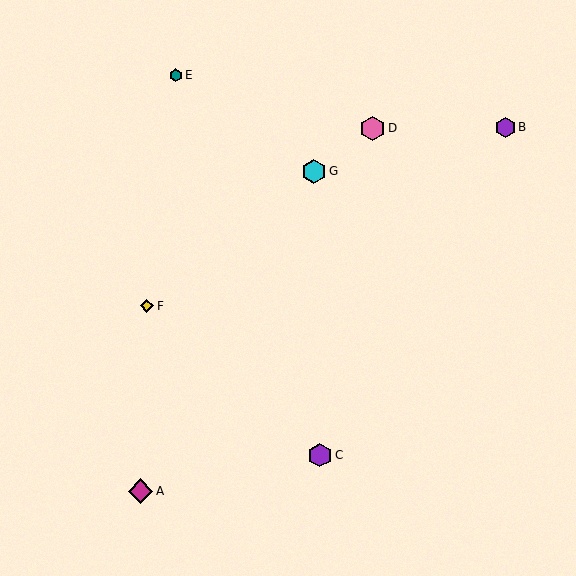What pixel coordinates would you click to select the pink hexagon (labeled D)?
Click at (373, 128) to select the pink hexagon D.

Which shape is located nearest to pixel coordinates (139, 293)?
The yellow diamond (labeled F) at (147, 306) is nearest to that location.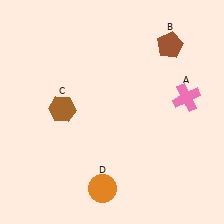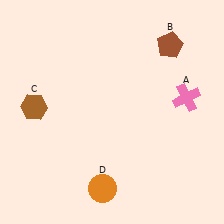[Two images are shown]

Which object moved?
The brown hexagon (C) moved left.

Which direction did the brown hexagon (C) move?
The brown hexagon (C) moved left.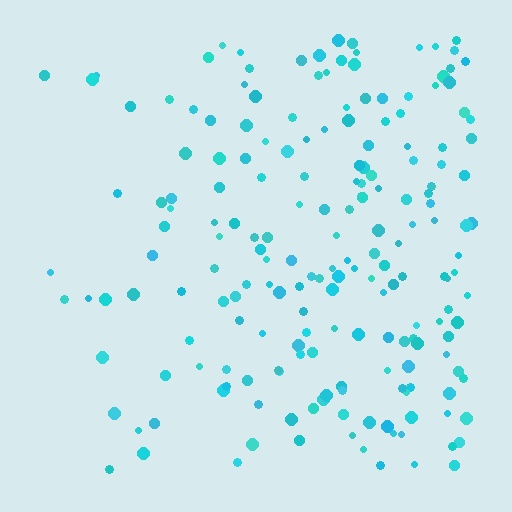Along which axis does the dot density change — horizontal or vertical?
Horizontal.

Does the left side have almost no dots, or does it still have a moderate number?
Still a moderate number, just noticeably fewer than the right.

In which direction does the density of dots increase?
From left to right, with the right side densest.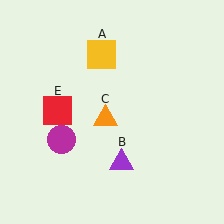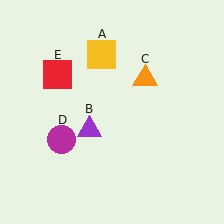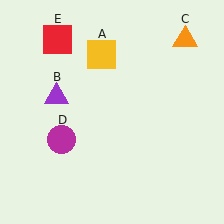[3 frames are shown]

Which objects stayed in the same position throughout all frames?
Yellow square (object A) and magenta circle (object D) remained stationary.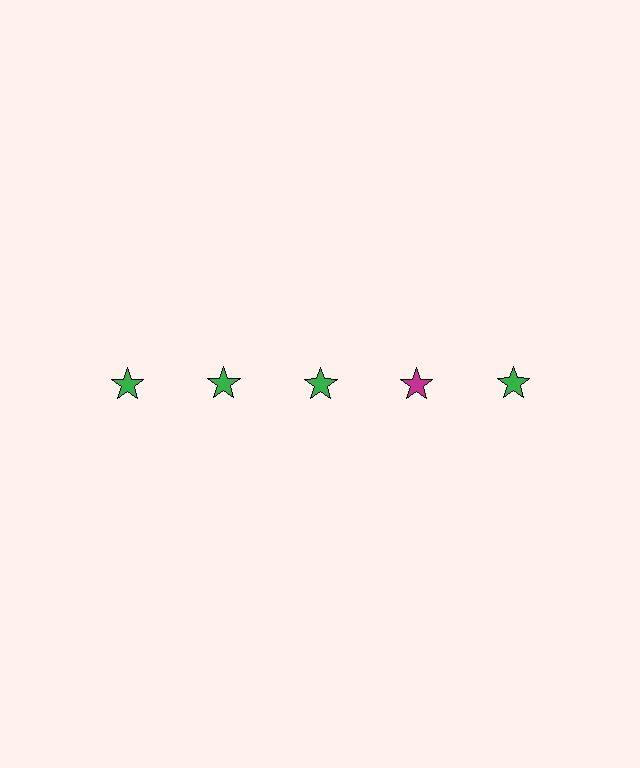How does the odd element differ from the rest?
It has a different color: magenta instead of green.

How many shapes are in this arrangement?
There are 5 shapes arranged in a grid pattern.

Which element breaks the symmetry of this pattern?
The magenta star in the top row, second from right column breaks the symmetry. All other shapes are green stars.